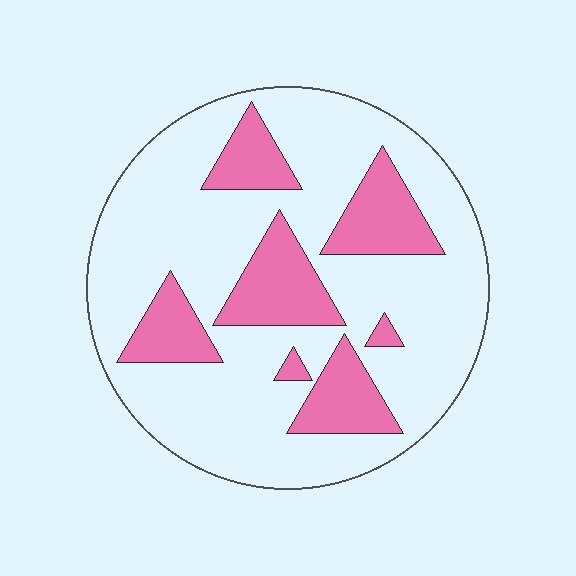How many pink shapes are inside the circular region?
7.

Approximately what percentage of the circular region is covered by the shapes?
Approximately 25%.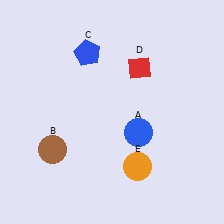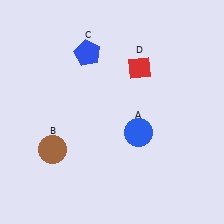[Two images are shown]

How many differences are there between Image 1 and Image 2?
There is 1 difference between the two images.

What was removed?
The orange circle (E) was removed in Image 2.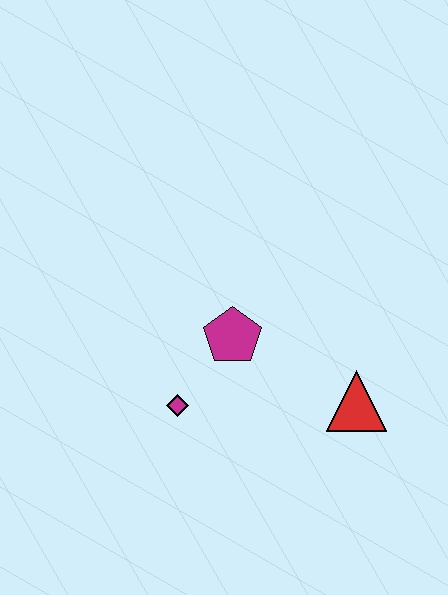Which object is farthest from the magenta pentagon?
The red triangle is farthest from the magenta pentagon.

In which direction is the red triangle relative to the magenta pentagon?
The red triangle is to the right of the magenta pentagon.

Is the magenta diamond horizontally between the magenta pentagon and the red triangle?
No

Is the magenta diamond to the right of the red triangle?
No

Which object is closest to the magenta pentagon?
The magenta diamond is closest to the magenta pentagon.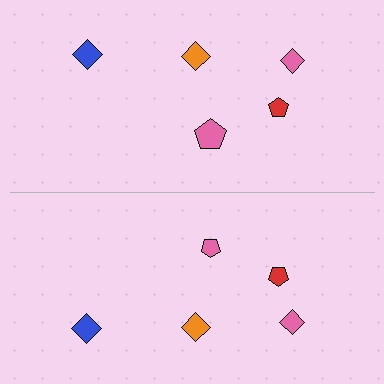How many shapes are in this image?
There are 10 shapes in this image.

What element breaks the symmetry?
The pink pentagon on the bottom side has a different size than its mirror counterpart.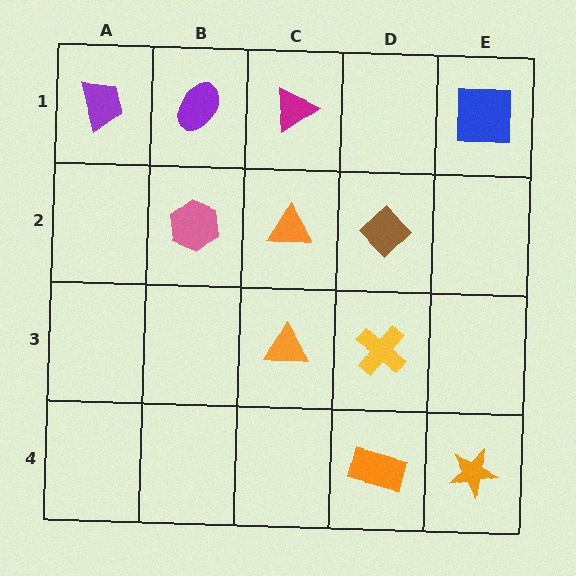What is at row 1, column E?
A blue square.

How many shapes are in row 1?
4 shapes.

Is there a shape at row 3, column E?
No, that cell is empty.